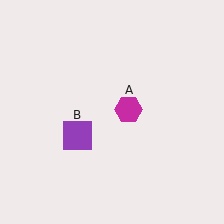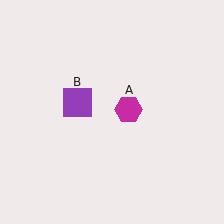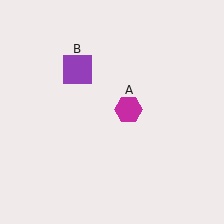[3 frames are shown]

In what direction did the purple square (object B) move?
The purple square (object B) moved up.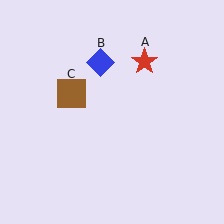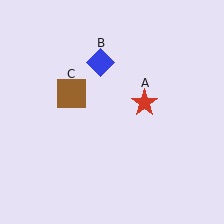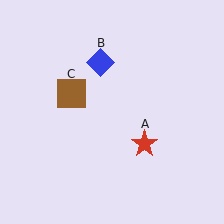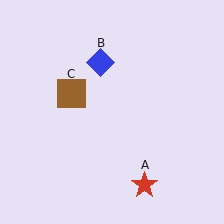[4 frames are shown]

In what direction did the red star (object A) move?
The red star (object A) moved down.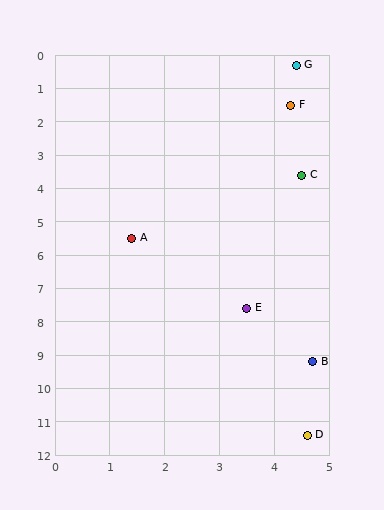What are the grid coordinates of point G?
Point G is at approximately (4.4, 0.3).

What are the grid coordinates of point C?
Point C is at approximately (4.5, 3.6).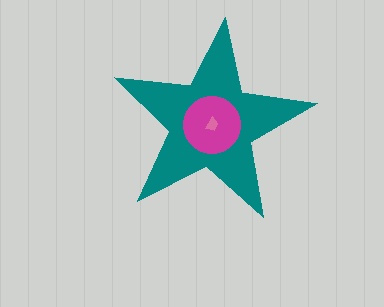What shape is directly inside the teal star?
The magenta circle.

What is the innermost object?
The pink trapezoid.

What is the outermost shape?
The teal star.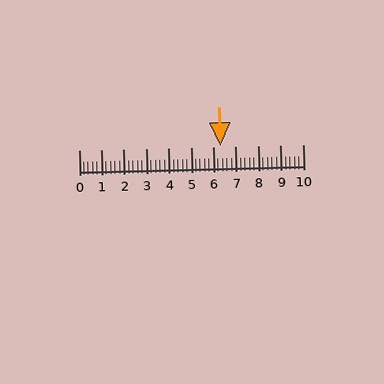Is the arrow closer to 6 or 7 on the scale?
The arrow is closer to 6.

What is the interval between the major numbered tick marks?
The major tick marks are spaced 1 units apart.